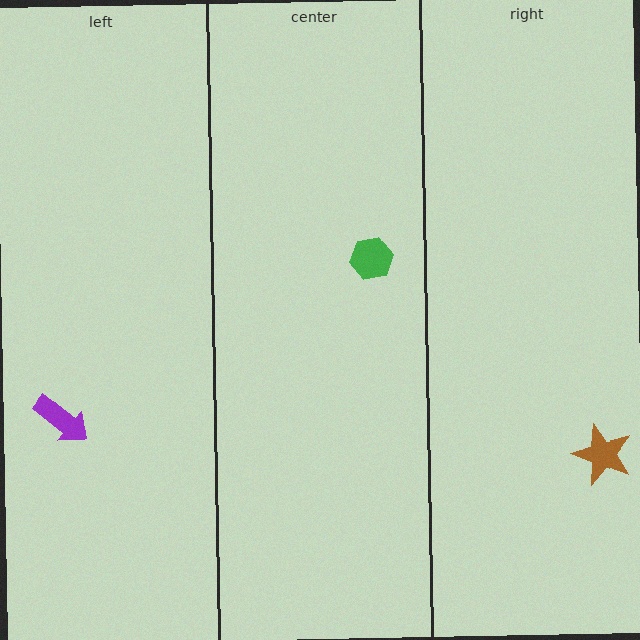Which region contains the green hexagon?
The center region.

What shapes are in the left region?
The purple arrow.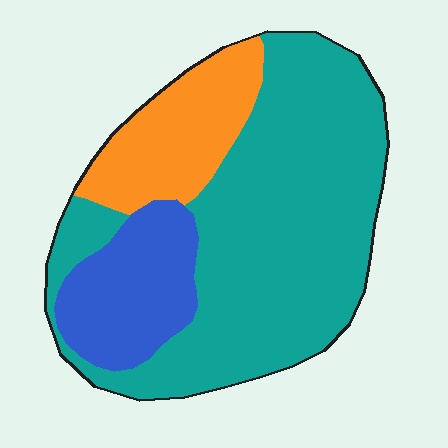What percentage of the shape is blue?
Blue covers around 20% of the shape.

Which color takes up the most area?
Teal, at roughly 65%.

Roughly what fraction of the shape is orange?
Orange takes up about one fifth (1/5) of the shape.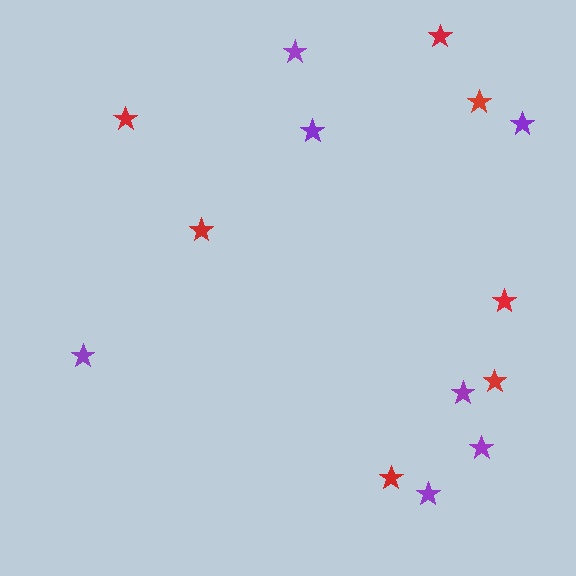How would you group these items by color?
There are 2 groups: one group of purple stars (7) and one group of red stars (7).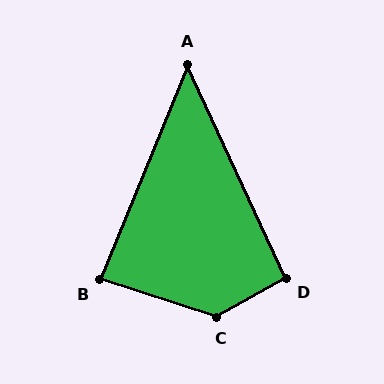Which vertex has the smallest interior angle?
A, at approximately 47 degrees.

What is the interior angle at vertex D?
Approximately 95 degrees (approximately right).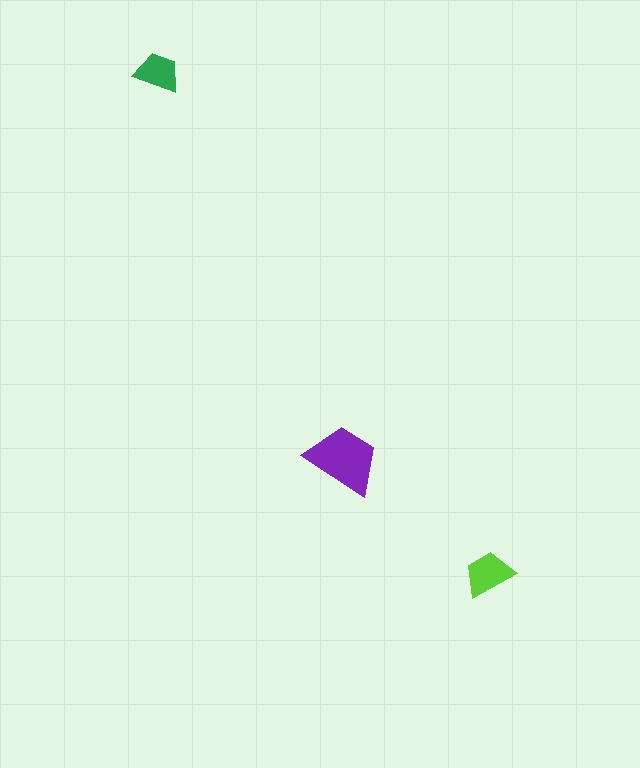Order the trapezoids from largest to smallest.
the purple one, the lime one, the green one.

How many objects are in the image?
There are 3 objects in the image.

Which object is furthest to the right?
The lime trapezoid is rightmost.